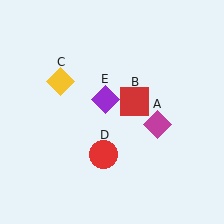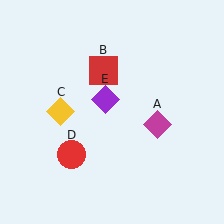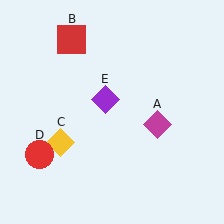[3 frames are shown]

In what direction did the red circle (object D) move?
The red circle (object D) moved left.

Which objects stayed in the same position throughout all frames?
Magenta diamond (object A) and purple diamond (object E) remained stationary.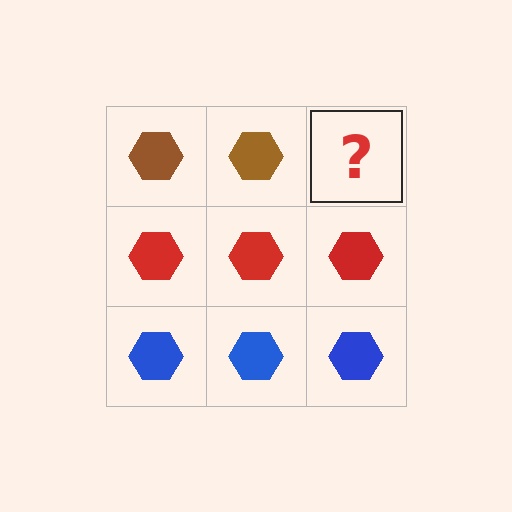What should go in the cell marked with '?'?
The missing cell should contain a brown hexagon.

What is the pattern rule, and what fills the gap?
The rule is that each row has a consistent color. The gap should be filled with a brown hexagon.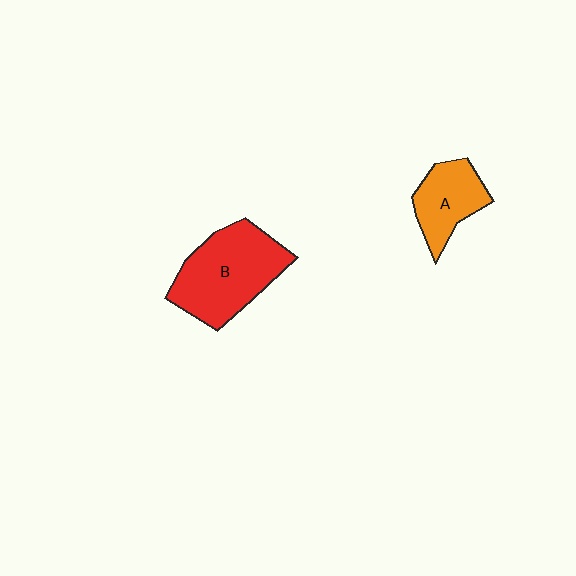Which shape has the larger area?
Shape B (red).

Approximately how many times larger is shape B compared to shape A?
Approximately 1.8 times.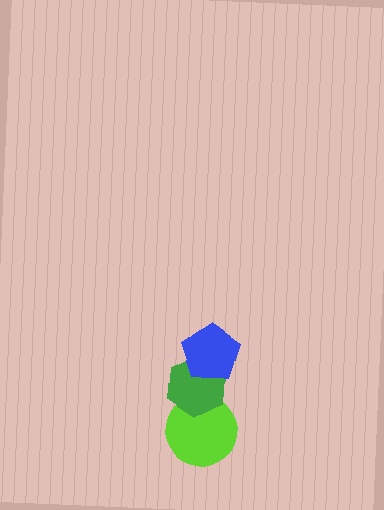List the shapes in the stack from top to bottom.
From top to bottom: the blue pentagon, the green hexagon, the lime circle.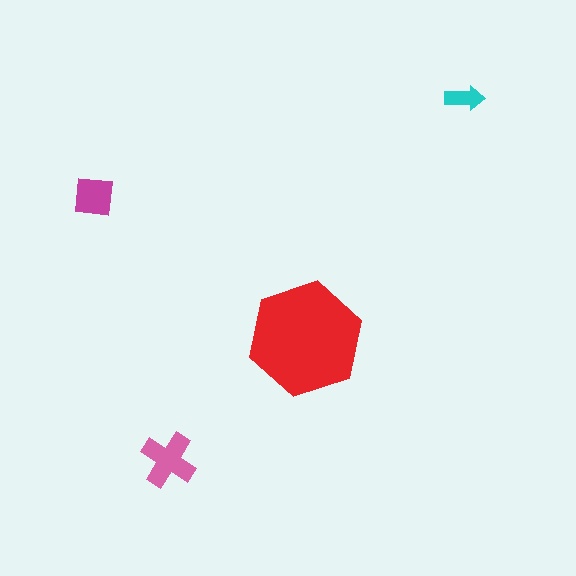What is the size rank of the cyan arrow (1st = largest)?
4th.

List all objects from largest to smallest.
The red hexagon, the pink cross, the magenta square, the cyan arrow.